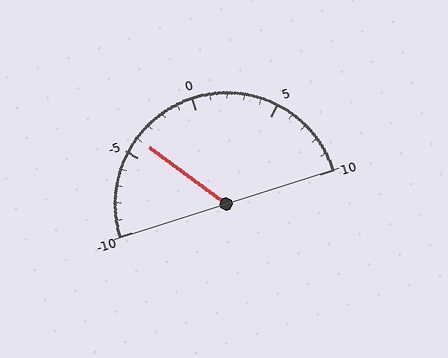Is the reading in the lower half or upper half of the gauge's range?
The reading is in the lower half of the range (-10 to 10).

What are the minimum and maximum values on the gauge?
The gauge ranges from -10 to 10.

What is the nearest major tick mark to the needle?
The nearest major tick mark is -5.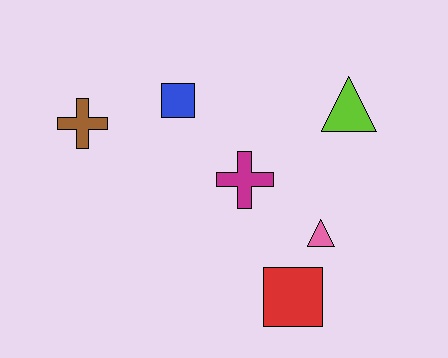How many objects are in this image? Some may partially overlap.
There are 6 objects.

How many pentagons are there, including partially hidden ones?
There are no pentagons.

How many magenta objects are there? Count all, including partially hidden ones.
There is 1 magenta object.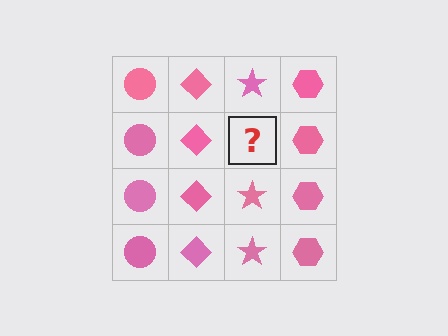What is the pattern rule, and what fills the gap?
The rule is that each column has a consistent shape. The gap should be filled with a pink star.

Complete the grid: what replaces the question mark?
The question mark should be replaced with a pink star.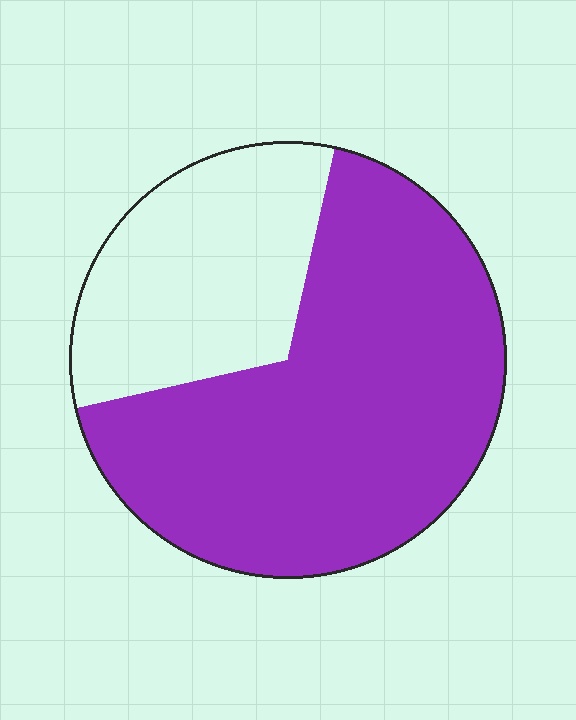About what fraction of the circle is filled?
About two thirds (2/3).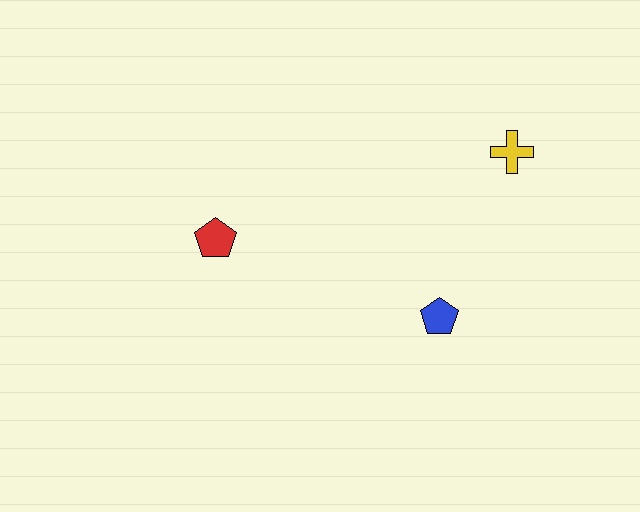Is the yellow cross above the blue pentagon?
Yes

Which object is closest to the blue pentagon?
The yellow cross is closest to the blue pentagon.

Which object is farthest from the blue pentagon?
The red pentagon is farthest from the blue pentagon.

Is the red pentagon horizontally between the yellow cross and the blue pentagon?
No